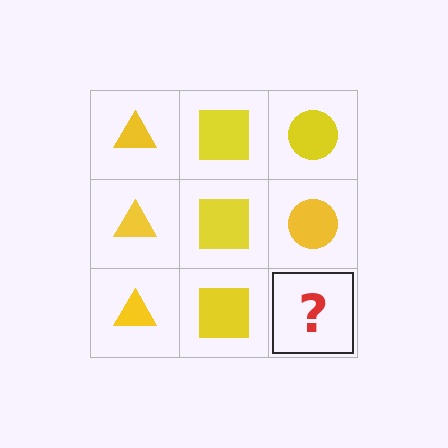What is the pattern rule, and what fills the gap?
The rule is that each column has a consistent shape. The gap should be filled with a yellow circle.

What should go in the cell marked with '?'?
The missing cell should contain a yellow circle.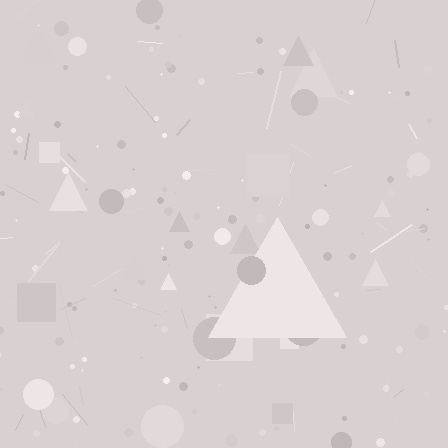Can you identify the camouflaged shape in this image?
The camouflaged shape is a triangle.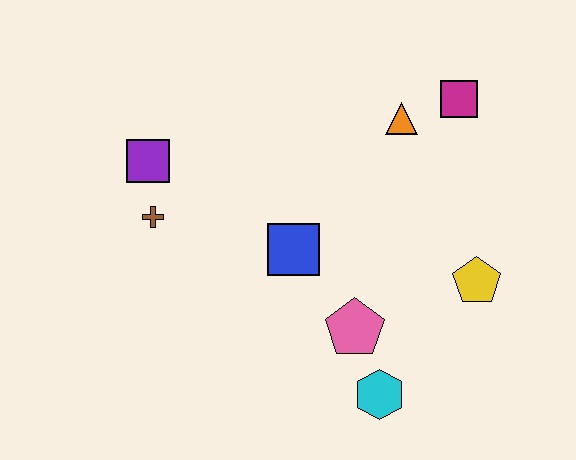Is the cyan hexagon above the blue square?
No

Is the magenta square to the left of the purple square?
No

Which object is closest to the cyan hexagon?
The pink pentagon is closest to the cyan hexagon.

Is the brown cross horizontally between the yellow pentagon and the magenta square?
No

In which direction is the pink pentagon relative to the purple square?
The pink pentagon is to the right of the purple square.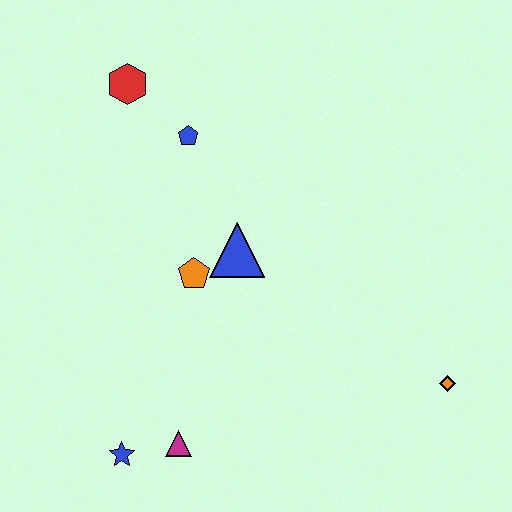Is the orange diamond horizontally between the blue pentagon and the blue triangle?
No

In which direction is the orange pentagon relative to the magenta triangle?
The orange pentagon is above the magenta triangle.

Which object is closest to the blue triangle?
The orange pentagon is closest to the blue triangle.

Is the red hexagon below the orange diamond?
No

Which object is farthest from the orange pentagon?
The orange diamond is farthest from the orange pentagon.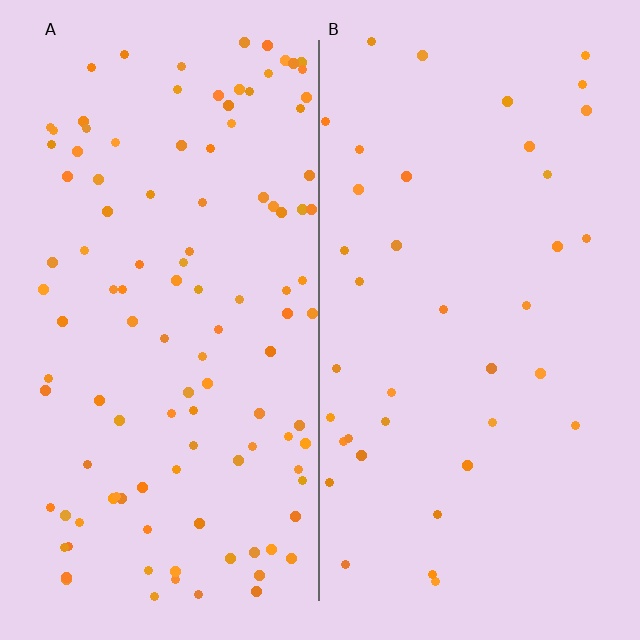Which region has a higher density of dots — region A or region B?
A (the left).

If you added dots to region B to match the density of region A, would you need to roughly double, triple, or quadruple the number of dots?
Approximately triple.